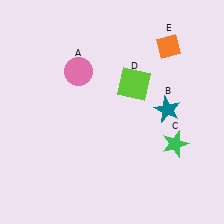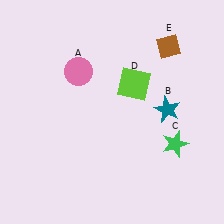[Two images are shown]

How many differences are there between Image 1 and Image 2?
There is 1 difference between the two images.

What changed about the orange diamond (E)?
In Image 1, E is orange. In Image 2, it changed to brown.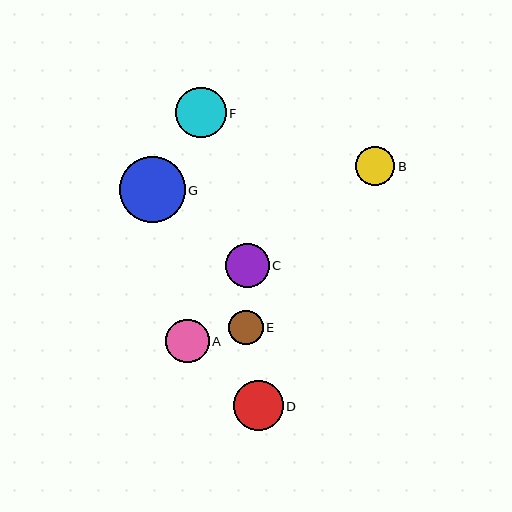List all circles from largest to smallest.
From largest to smallest: G, F, D, A, C, B, E.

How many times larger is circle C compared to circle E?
Circle C is approximately 1.3 times the size of circle E.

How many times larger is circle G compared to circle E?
Circle G is approximately 1.9 times the size of circle E.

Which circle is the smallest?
Circle E is the smallest with a size of approximately 34 pixels.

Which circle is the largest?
Circle G is the largest with a size of approximately 66 pixels.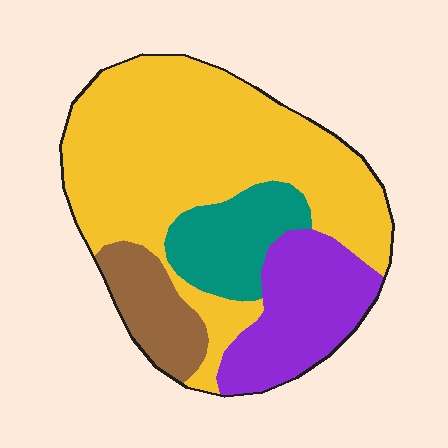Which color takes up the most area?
Yellow, at roughly 55%.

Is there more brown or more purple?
Purple.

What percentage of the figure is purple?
Purple takes up about one fifth (1/5) of the figure.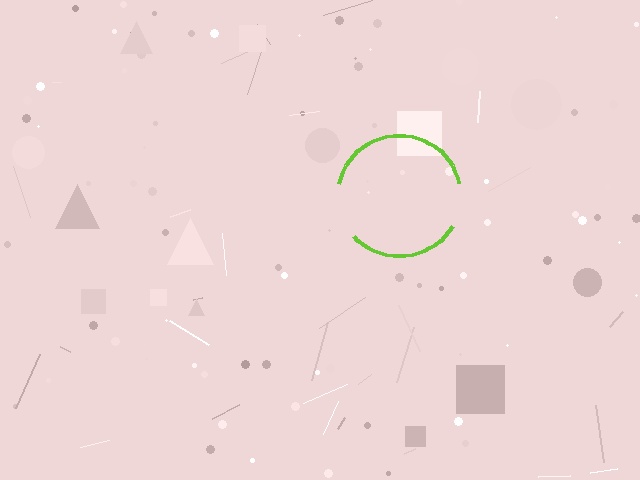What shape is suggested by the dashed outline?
The dashed outline suggests a circle.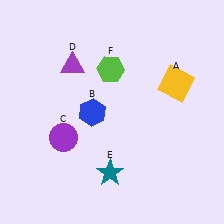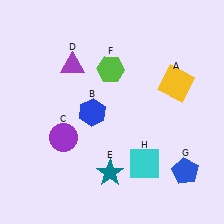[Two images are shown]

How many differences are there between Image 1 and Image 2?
There are 2 differences between the two images.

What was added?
A blue pentagon (G), a cyan square (H) were added in Image 2.